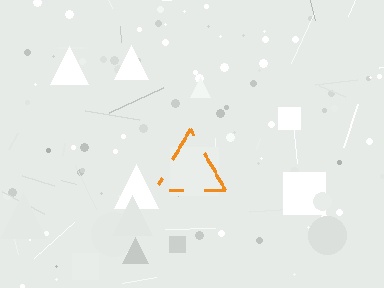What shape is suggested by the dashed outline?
The dashed outline suggests a triangle.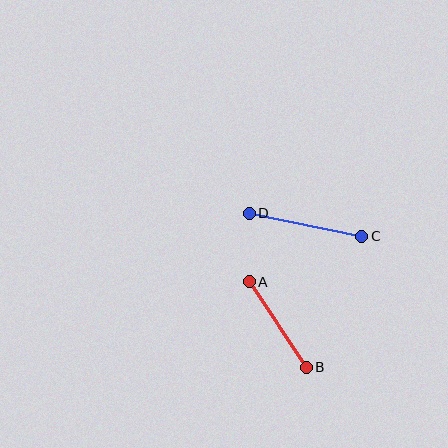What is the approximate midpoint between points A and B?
The midpoint is at approximately (278, 324) pixels.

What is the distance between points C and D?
The distance is approximately 115 pixels.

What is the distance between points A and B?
The distance is approximately 103 pixels.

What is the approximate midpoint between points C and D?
The midpoint is at approximately (306, 225) pixels.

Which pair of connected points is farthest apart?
Points C and D are farthest apart.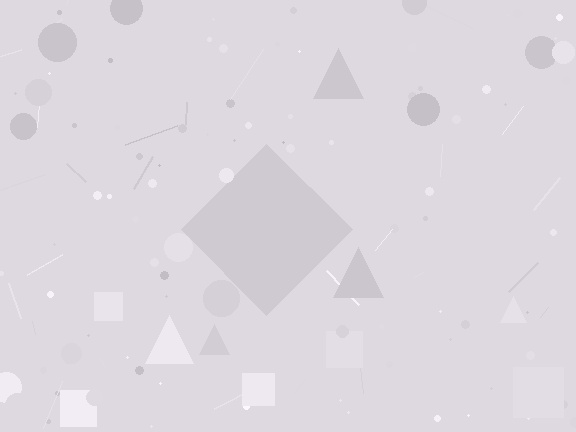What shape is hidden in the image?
A diamond is hidden in the image.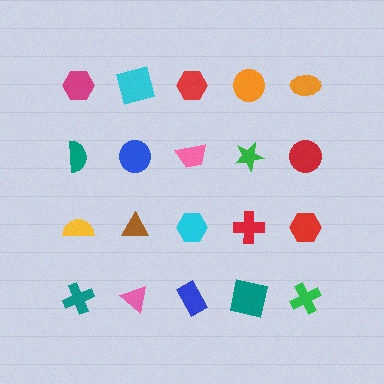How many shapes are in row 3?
5 shapes.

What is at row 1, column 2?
A cyan square.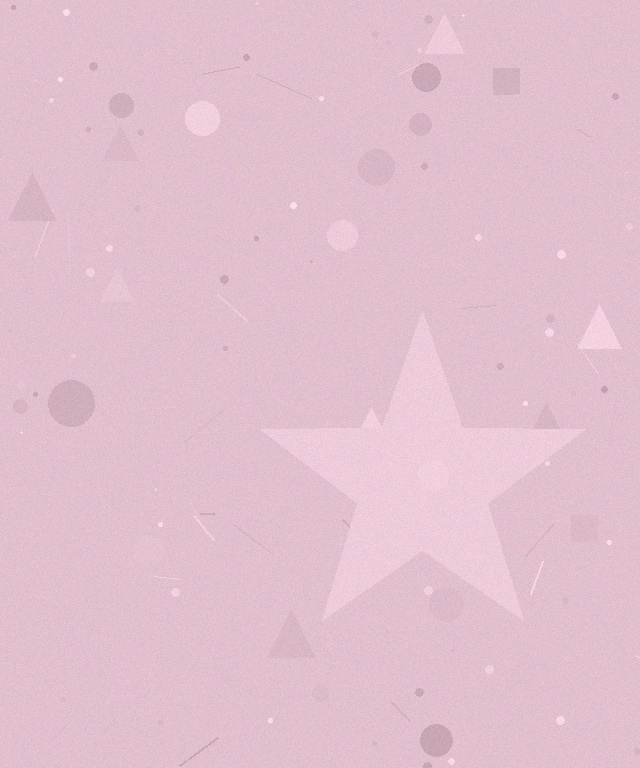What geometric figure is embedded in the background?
A star is embedded in the background.